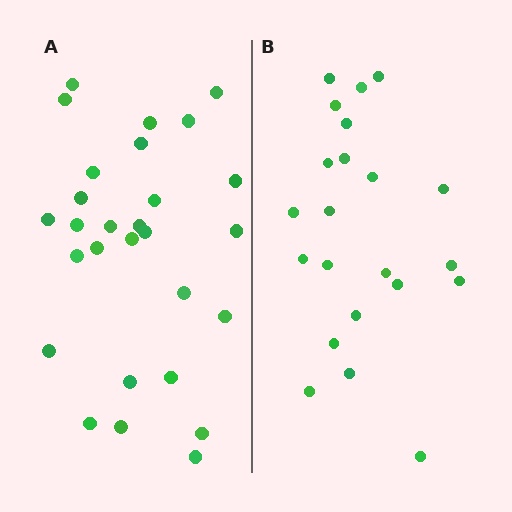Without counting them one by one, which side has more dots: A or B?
Region A (the left region) has more dots.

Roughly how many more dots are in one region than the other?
Region A has about 6 more dots than region B.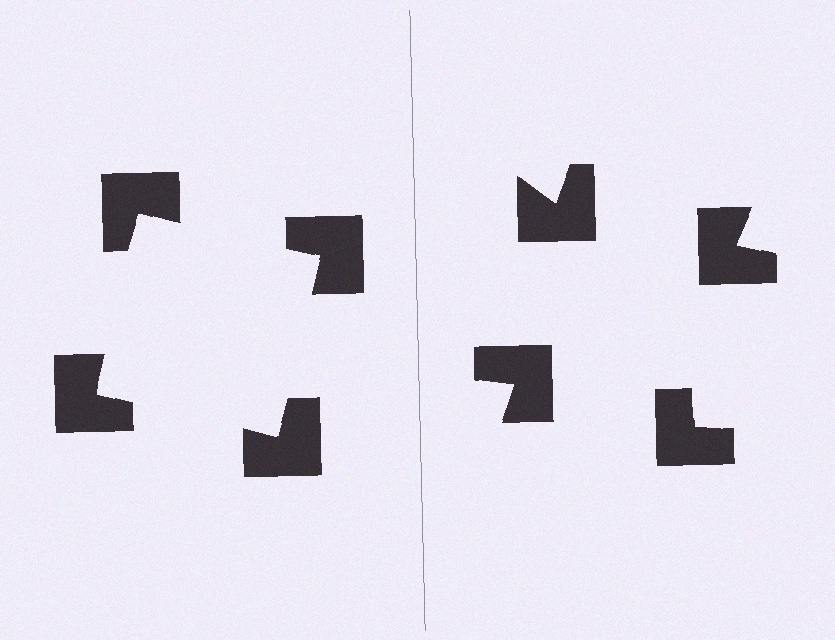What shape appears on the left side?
An illusory square.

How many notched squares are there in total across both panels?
8 — 4 on each side.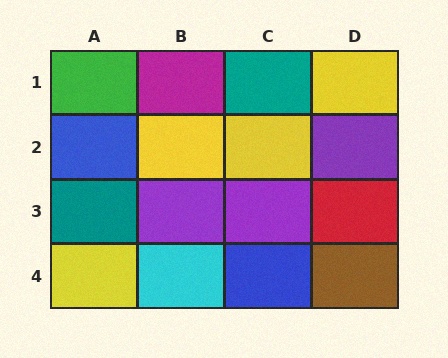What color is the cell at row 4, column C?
Blue.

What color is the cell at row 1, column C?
Teal.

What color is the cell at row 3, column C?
Purple.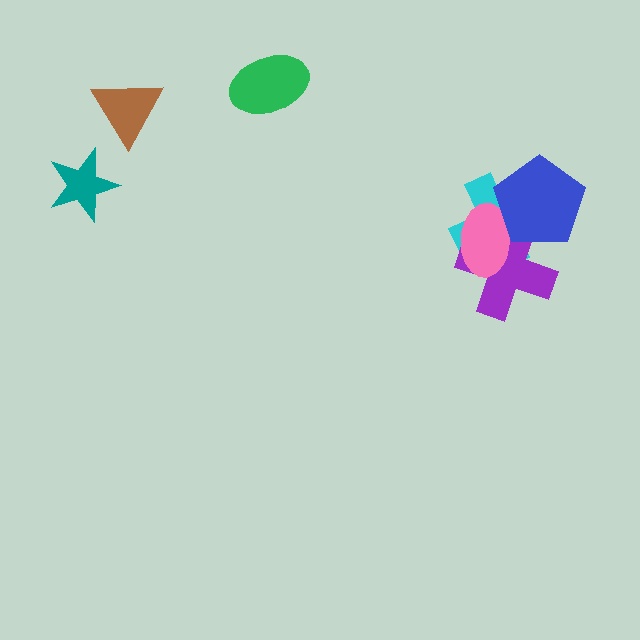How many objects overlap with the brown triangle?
0 objects overlap with the brown triangle.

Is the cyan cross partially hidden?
Yes, it is partially covered by another shape.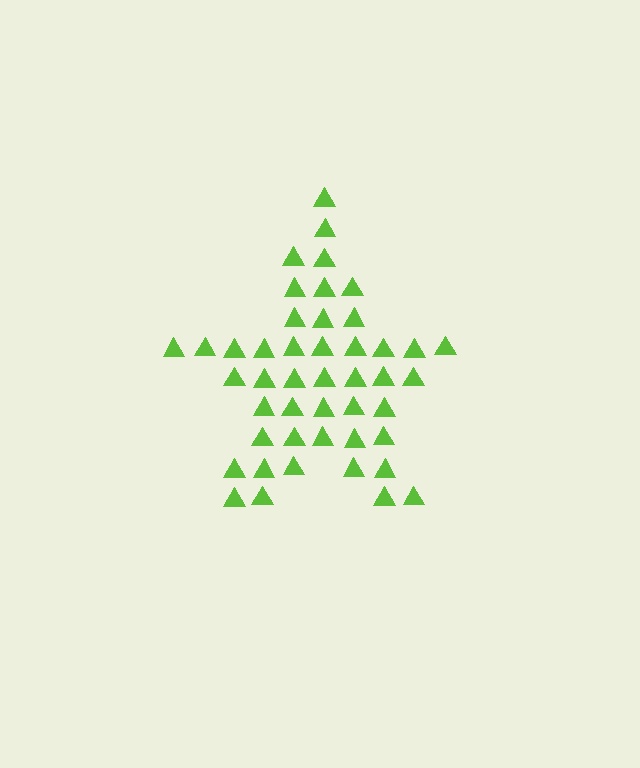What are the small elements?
The small elements are triangles.